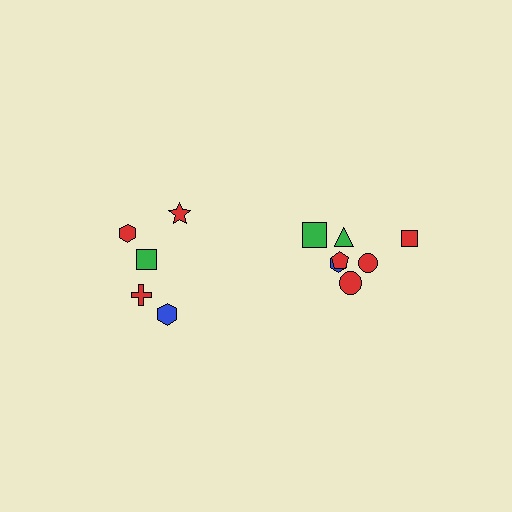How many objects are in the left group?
There are 5 objects.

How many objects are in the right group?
There are 7 objects.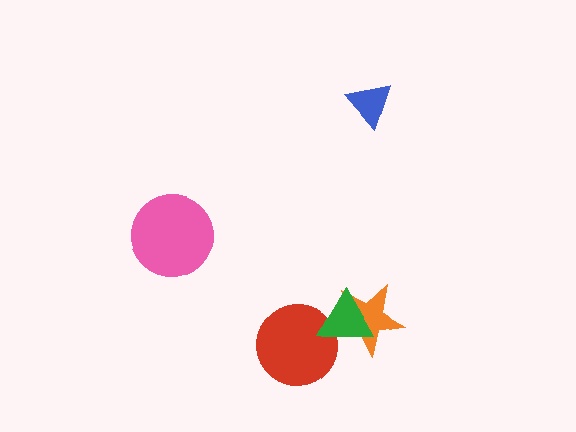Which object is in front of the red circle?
The green triangle is in front of the red circle.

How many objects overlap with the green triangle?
2 objects overlap with the green triangle.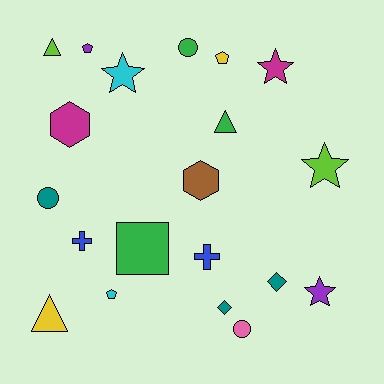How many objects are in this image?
There are 20 objects.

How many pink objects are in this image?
There is 1 pink object.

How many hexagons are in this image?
There are 2 hexagons.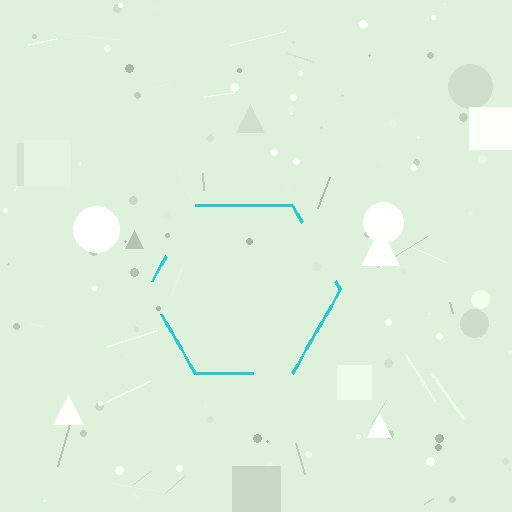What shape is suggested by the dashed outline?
The dashed outline suggests a hexagon.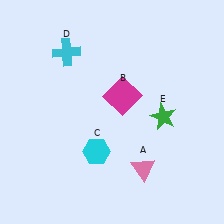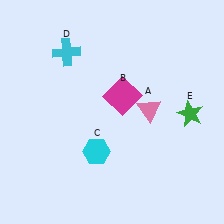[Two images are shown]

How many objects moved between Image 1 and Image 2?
2 objects moved between the two images.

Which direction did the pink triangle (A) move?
The pink triangle (A) moved up.